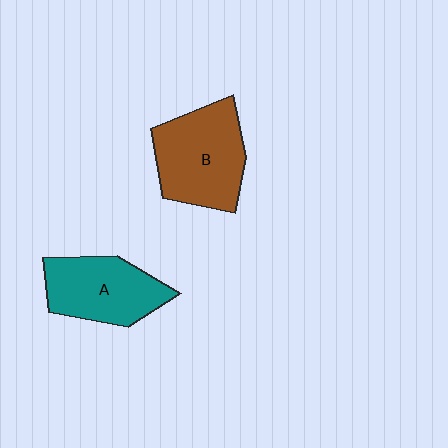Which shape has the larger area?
Shape B (brown).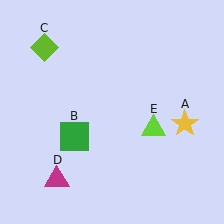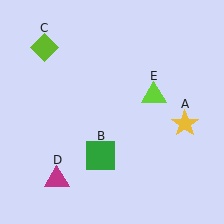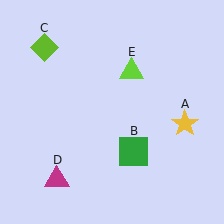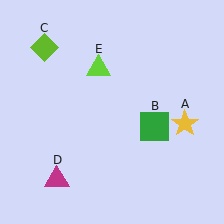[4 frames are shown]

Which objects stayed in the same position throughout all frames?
Yellow star (object A) and lime diamond (object C) and magenta triangle (object D) remained stationary.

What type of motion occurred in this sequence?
The green square (object B), lime triangle (object E) rotated counterclockwise around the center of the scene.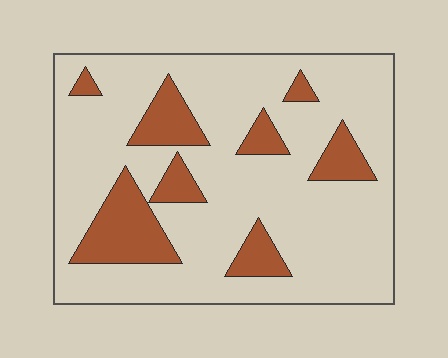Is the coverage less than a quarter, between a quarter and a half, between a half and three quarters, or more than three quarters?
Less than a quarter.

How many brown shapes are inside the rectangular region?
8.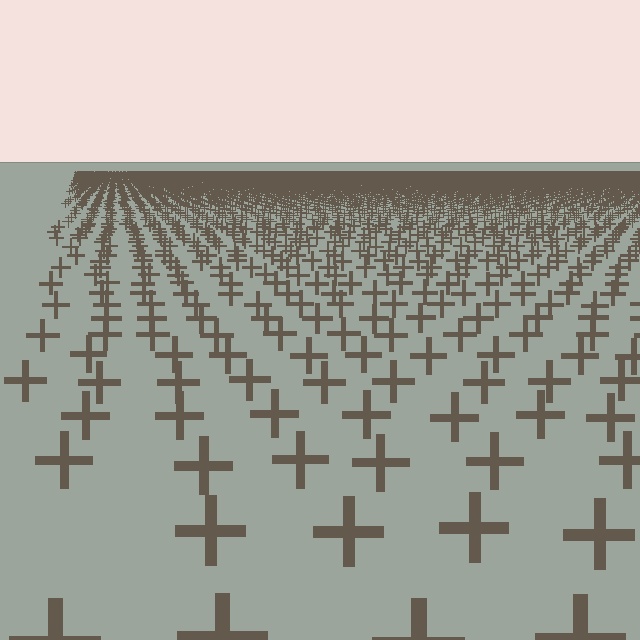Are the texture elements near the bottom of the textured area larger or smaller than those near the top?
Larger. Near the bottom, elements are closer to the viewer and appear at a bigger on-screen size.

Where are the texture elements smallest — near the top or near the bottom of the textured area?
Near the top.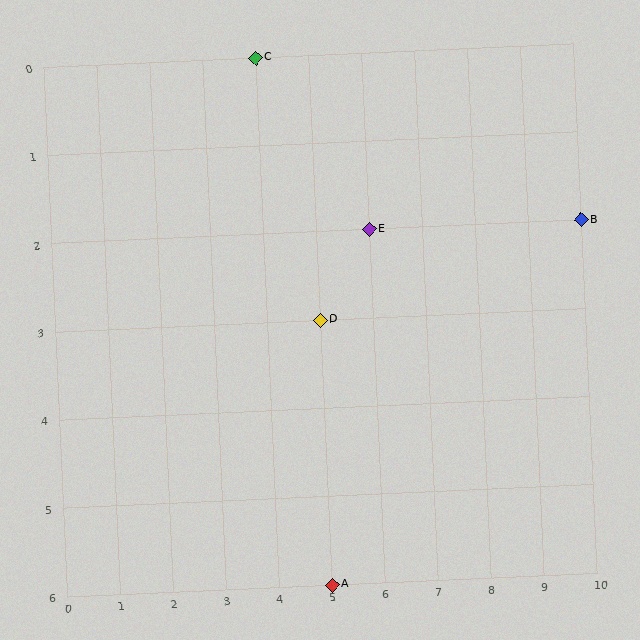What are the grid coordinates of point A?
Point A is at grid coordinates (5, 6).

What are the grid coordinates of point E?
Point E is at grid coordinates (6, 2).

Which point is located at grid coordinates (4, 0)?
Point C is at (4, 0).